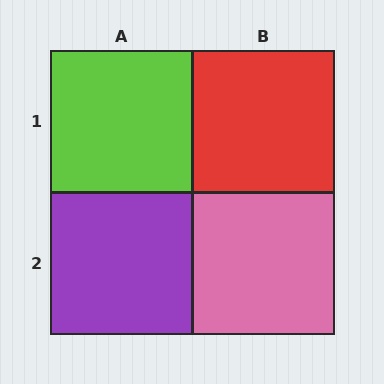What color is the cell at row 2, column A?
Purple.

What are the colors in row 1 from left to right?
Lime, red.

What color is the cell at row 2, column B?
Pink.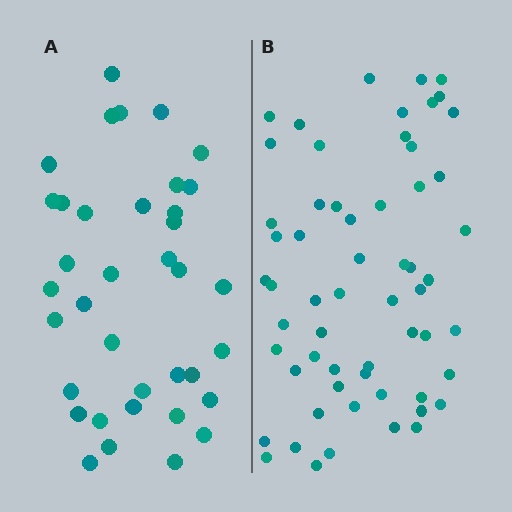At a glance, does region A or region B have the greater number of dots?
Region B (the right region) has more dots.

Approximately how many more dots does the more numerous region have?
Region B has approximately 20 more dots than region A.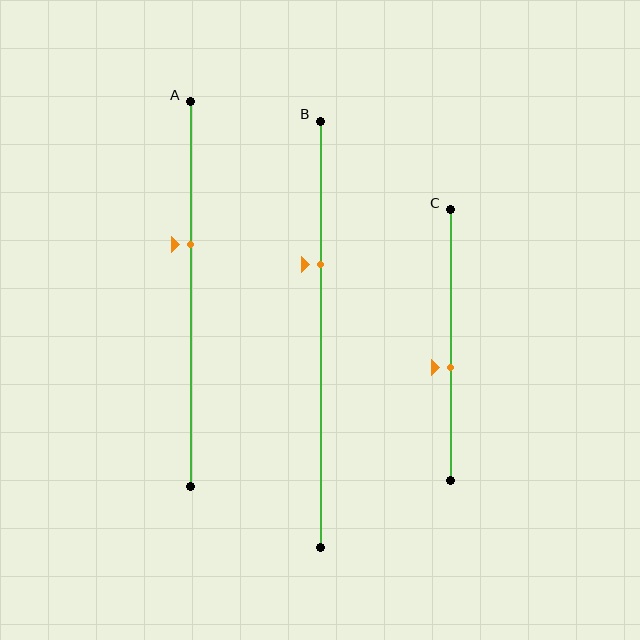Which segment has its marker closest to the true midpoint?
Segment C has its marker closest to the true midpoint.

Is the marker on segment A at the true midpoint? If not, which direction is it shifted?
No, the marker on segment A is shifted upward by about 13% of the segment length.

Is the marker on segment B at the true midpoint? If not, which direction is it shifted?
No, the marker on segment B is shifted upward by about 16% of the segment length.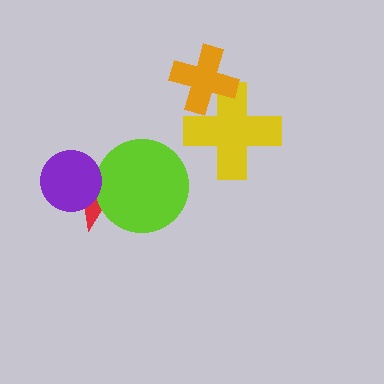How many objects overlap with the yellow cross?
1 object overlaps with the yellow cross.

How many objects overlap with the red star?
2 objects overlap with the red star.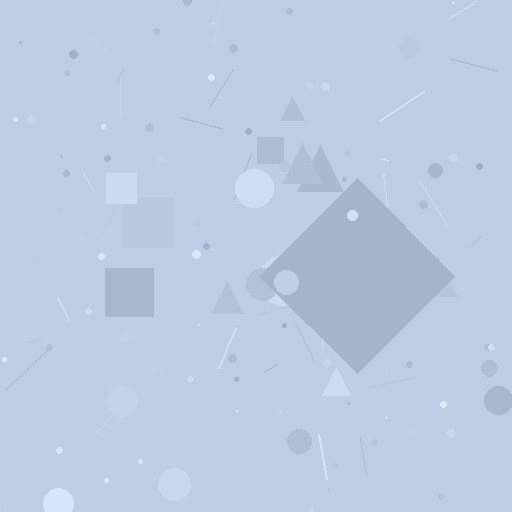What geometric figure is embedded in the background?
A diamond is embedded in the background.